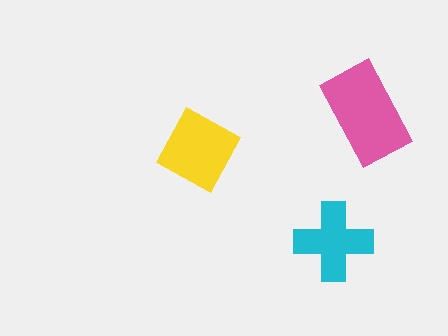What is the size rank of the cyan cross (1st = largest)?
3rd.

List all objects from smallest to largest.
The cyan cross, the yellow diamond, the pink rectangle.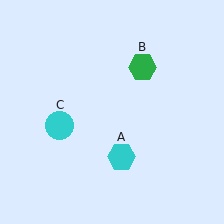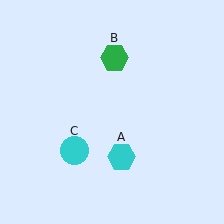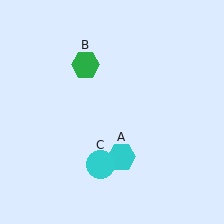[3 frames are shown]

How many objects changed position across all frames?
2 objects changed position: green hexagon (object B), cyan circle (object C).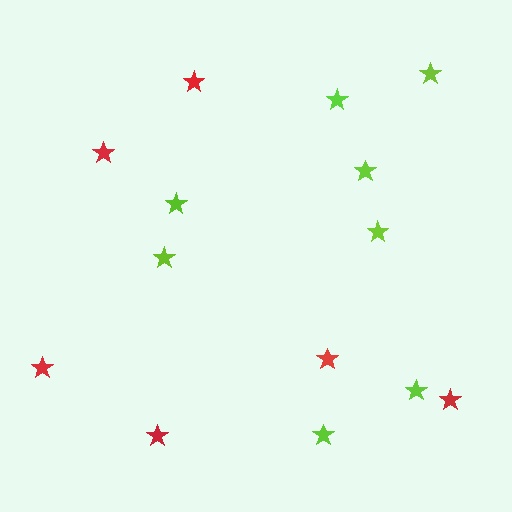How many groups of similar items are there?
There are 2 groups: one group of lime stars (8) and one group of red stars (6).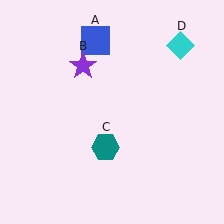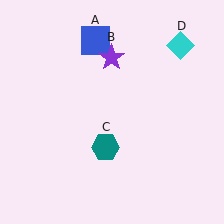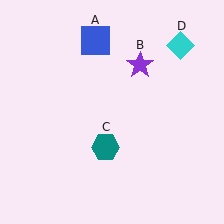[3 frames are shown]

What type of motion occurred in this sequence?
The purple star (object B) rotated clockwise around the center of the scene.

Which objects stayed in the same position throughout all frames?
Blue square (object A) and teal hexagon (object C) and cyan diamond (object D) remained stationary.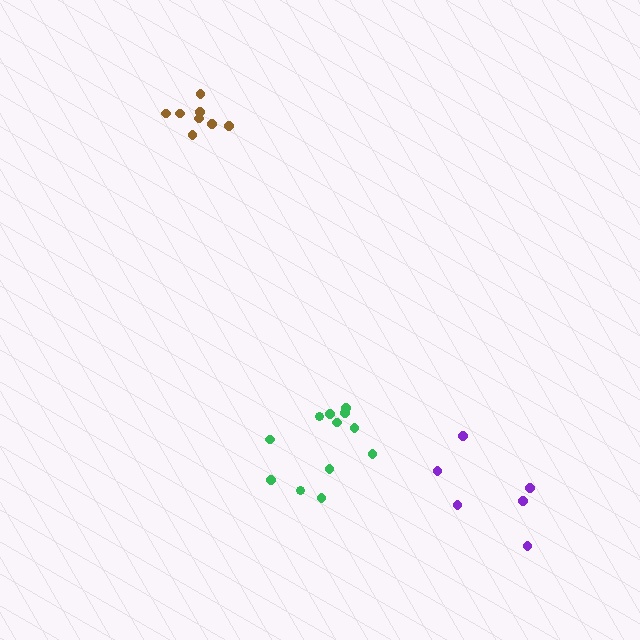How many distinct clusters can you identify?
There are 3 distinct clusters.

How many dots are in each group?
Group 1: 12 dots, Group 2: 6 dots, Group 3: 8 dots (26 total).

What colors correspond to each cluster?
The clusters are colored: green, purple, brown.